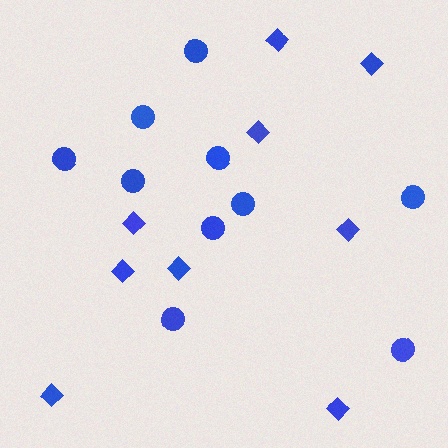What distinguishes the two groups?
There are 2 groups: one group of circles (10) and one group of diamonds (9).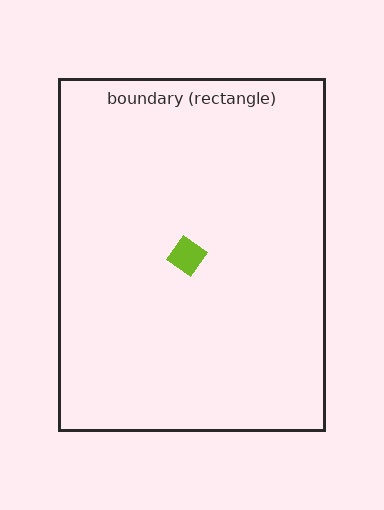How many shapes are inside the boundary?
1 inside, 0 outside.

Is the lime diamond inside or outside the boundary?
Inside.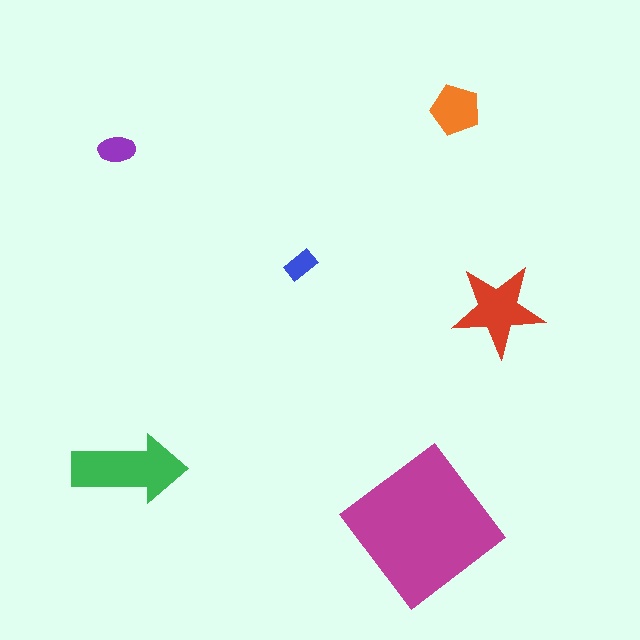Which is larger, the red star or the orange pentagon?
The red star.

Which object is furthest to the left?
The purple ellipse is leftmost.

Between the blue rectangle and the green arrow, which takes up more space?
The green arrow.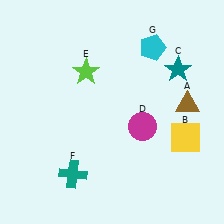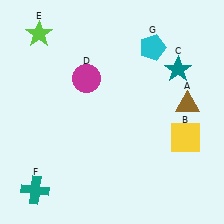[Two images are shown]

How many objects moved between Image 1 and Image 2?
3 objects moved between the two images.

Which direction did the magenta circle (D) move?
The magenta circle (D) moved left.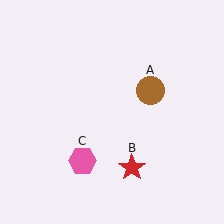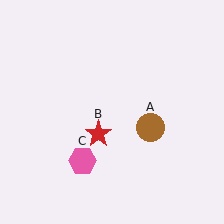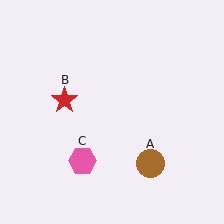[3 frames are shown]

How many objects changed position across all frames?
2 objects changed position: brown circle (object A), red star (object B).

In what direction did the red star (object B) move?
The red star (object B) moved up and to the left.